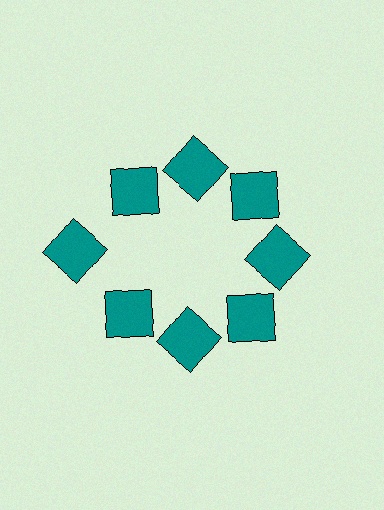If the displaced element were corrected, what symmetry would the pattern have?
It would have 8-fold rotational symmetry — the pattern would map onto itself every 45 degrees.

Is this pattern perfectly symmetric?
No. The 8 teal squares are arranged in a ring, but one element near the 9 o'clock position is pushed outward from the center, breaking the 8-fold rotational symmetry.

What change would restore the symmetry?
The symmetry would be restored by moving it inward, back onto the ring so that all 8 squares sit at equal angles and equal distance from the center.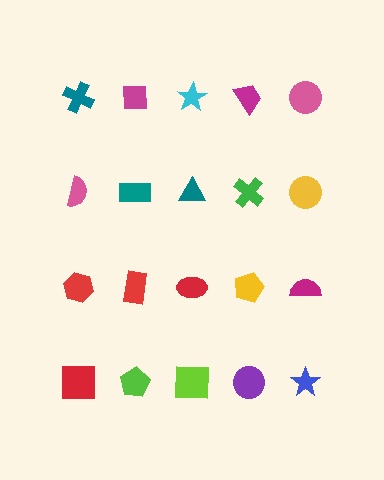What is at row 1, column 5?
A pink circle.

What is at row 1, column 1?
A teal cross.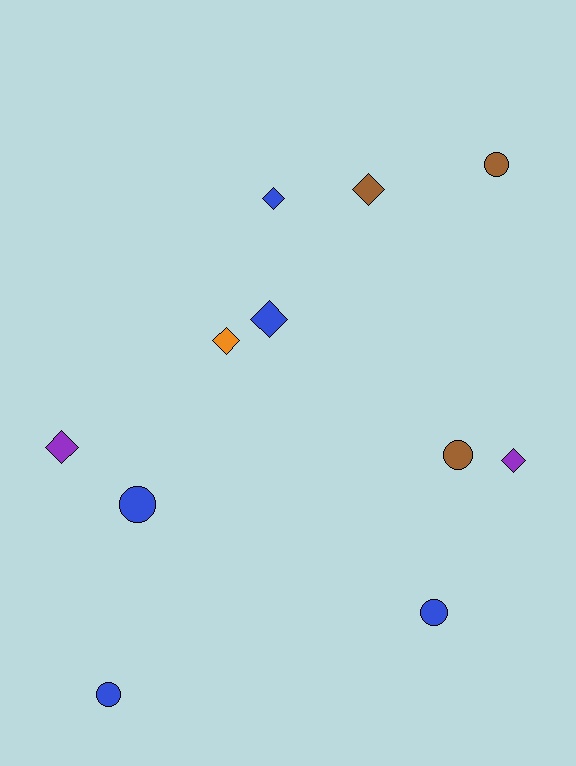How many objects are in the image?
There are 11 objects.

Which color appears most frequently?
Blue, with 5 objects.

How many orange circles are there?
There are no orange circles.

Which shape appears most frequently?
Diamond, with 6 objects.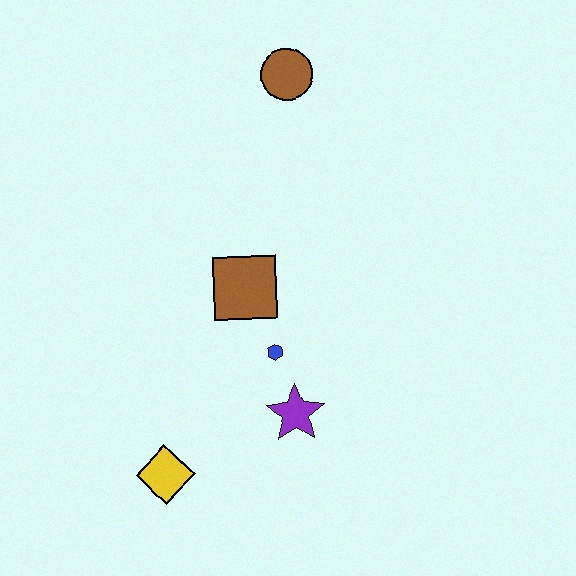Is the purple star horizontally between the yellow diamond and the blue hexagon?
No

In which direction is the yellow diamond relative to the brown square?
The yellow diamond is below the brown square.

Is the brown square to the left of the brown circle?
Yes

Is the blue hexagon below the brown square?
Yes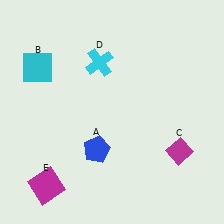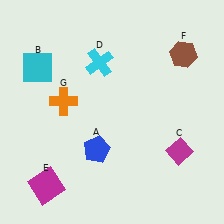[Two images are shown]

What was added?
A brown hexagon (F), an orange cross (G) were added in Image 2.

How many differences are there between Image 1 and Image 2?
There are 2 differences between the two images.